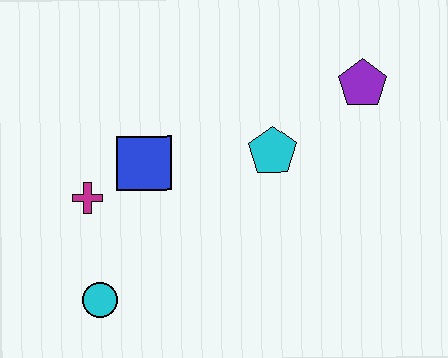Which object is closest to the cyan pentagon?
The purple pentagon is closest to the cyan pentagon.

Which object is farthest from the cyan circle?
The purple pentagon is farthest from the cyan circle.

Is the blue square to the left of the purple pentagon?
Yes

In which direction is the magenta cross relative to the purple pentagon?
The magenta cross is to the left of the purple pentagon.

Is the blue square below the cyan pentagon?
Yes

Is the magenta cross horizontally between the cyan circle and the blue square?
No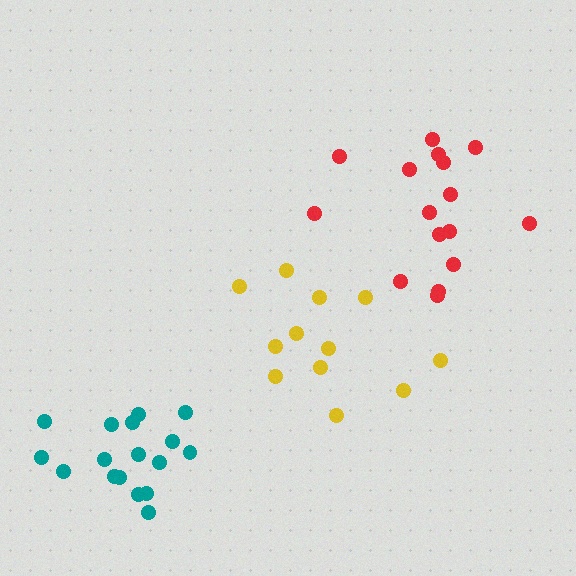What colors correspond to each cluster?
The clusters are colored: red, yellow, teal.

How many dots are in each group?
Group 1: 16 dots, Group 2: 12 dots, Group 3: 17 dots (45 total).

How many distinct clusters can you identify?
There are 3 distinct clusters.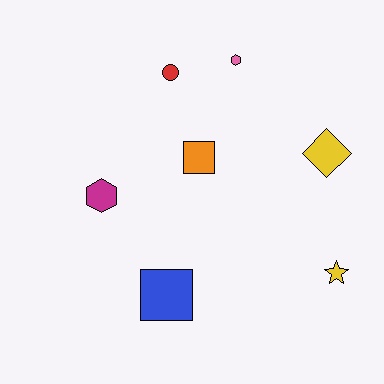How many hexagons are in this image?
There are 2 hexagons.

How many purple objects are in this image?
There are no purple objects.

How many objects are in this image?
There are 7 objects.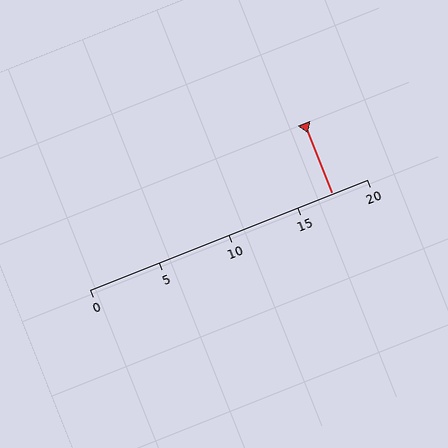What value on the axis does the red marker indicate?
The marker indicates approximately 17.5.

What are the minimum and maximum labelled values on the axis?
The axis runs from 0 to 20.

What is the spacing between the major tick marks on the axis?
The major ticks are spaced 5 apart.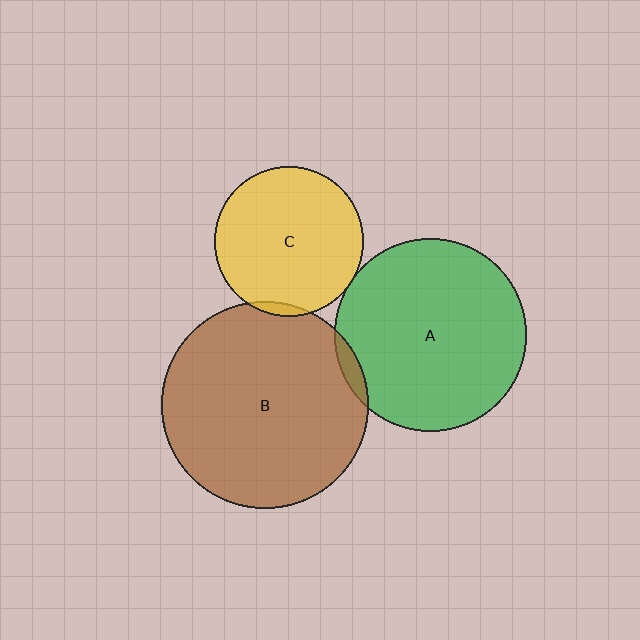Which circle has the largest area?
Circle B (brown).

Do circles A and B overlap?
Yes.